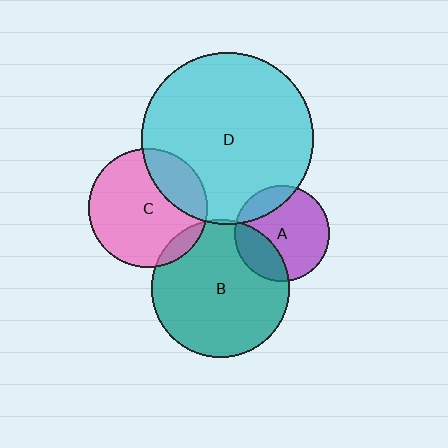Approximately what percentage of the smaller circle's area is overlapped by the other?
Approximately 10%.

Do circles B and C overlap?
Yes.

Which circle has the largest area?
Circle D (cyan).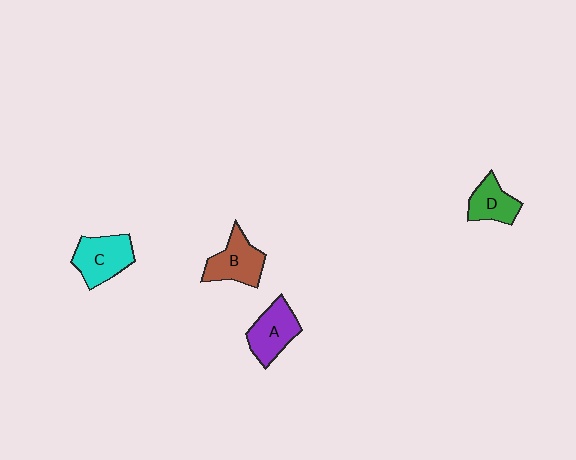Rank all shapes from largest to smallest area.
From largest to smallest: C (cyan), B (brown), A (purple), D (green).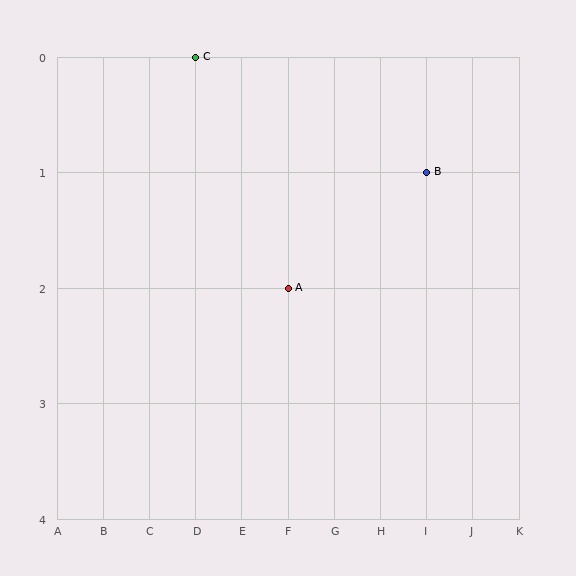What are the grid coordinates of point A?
Point A is at grid coordinates (F, 2).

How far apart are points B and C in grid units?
Points B and C are 5 columns and 1 row apart (about 5.1 grid units diagonally).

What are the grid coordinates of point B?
Point B is at grid coordinates (I, 1).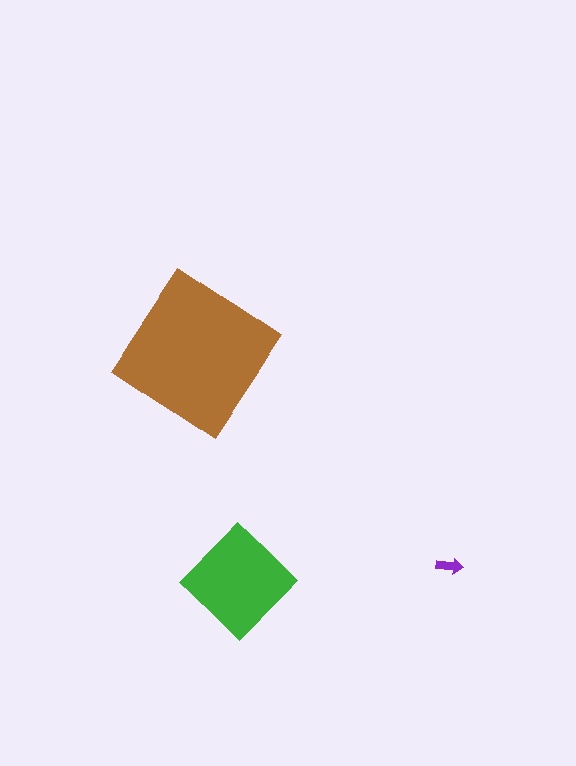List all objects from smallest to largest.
The purple arrow, the green diamond, the brown diamond.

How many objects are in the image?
There are 3 objects in the image.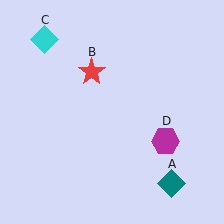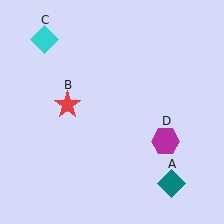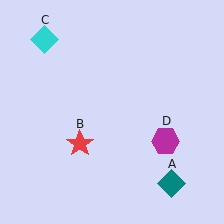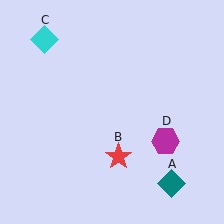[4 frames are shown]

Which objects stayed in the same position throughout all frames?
Teal diamond (object A) and cyan diamond (object C) and magenta hexagon (object D) remained stationary.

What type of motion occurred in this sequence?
The red star (object B) rotated counterclockwise around the center of the scene.